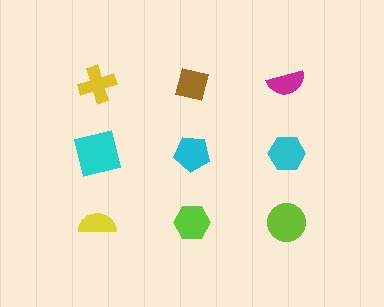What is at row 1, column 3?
A magenta semicircle.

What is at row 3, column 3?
A lime circle.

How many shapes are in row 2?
3 shapes.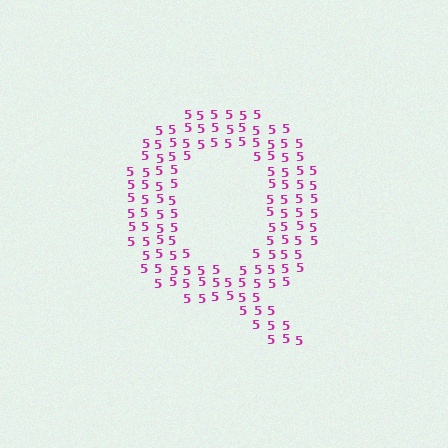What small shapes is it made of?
It is made of small digit 5's.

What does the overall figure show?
The overall figure shows the letter Q.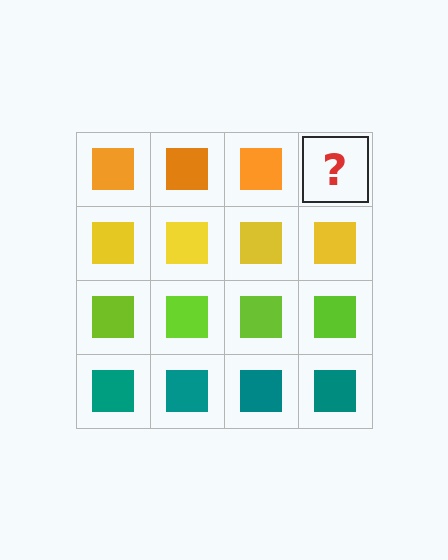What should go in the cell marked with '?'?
The missing cell should contain an orange square.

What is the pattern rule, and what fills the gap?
The rule is that each row has a consistent color. The gap should be filled with an orange square.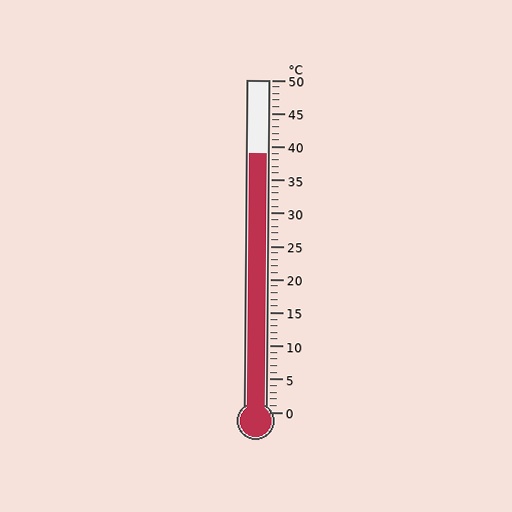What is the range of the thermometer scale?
The thermometer scale ranges from 0°C to 50°C.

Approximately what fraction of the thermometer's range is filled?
The thermometer is filled to approximately 80% of its range.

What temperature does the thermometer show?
The thermometer shows approximately 39°C.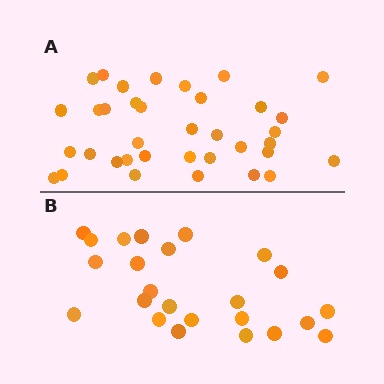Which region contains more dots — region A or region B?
Region A (the top region) has more dots.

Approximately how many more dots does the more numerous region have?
Region A has roughly 12 or so more dots than region B.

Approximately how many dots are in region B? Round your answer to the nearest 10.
About 20 dots. (The exact count is 24, which rounds to 20.)